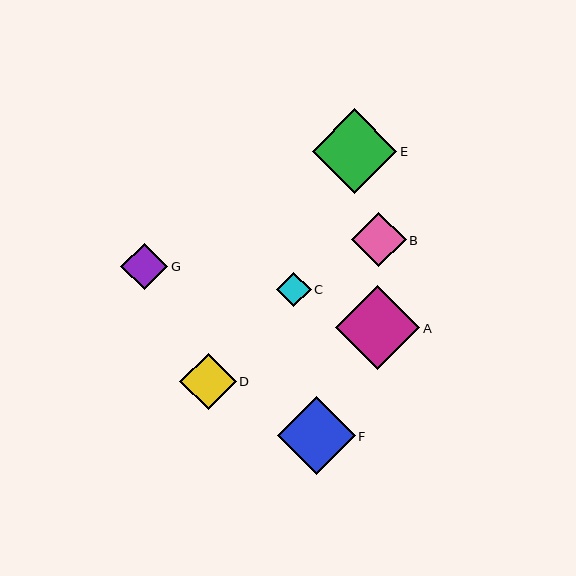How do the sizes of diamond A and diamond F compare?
Diamond A and diamond F are approximately the same size.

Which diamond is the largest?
Diamond E is the largest with a size of approximately 85 pixels.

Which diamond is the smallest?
Diamond C is the smallest with a size of approximately 34 pixels.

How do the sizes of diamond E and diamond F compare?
Diamond E and diamond F are approximately the same size.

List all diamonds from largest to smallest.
From largest to smallest: E, A, F, D, B, G, C.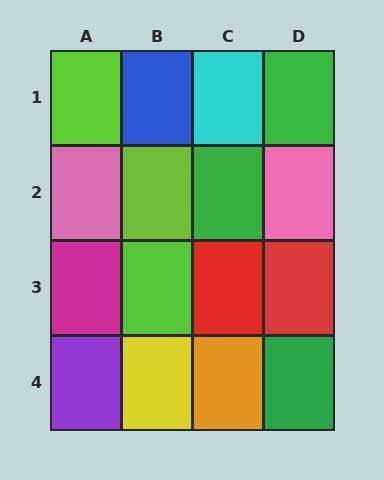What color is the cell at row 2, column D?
Pink.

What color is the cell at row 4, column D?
Green.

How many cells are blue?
1 cell is blue.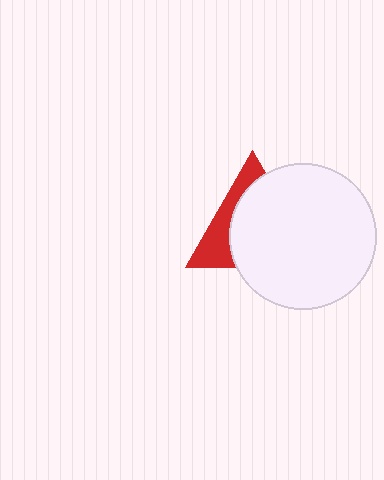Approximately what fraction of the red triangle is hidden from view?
Roughly 67% of the red triangle is hidden behind the white circle.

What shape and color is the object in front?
The object in front is a white circle.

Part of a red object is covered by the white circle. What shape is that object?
It is a triangle.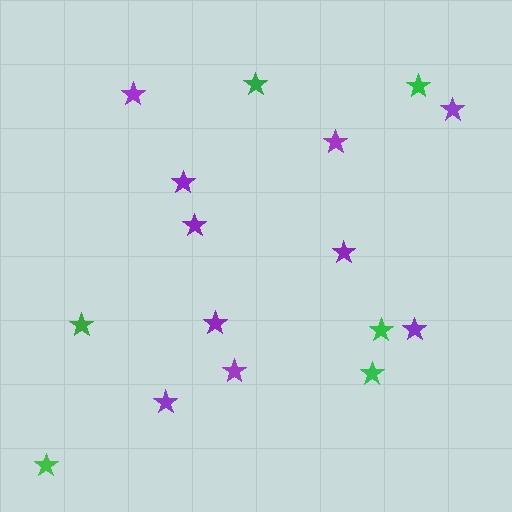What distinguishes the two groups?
There are 2 groups: one group of purple stars (10) and one group of green stars (6).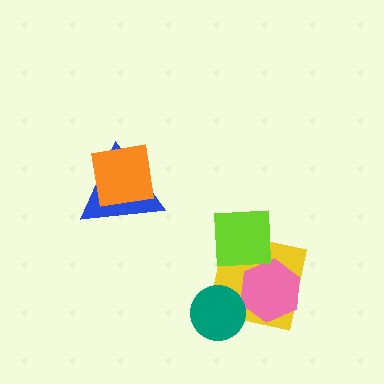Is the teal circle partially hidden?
No, no other shape covers it.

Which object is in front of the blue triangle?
The orange square is in front of the blue triangle.